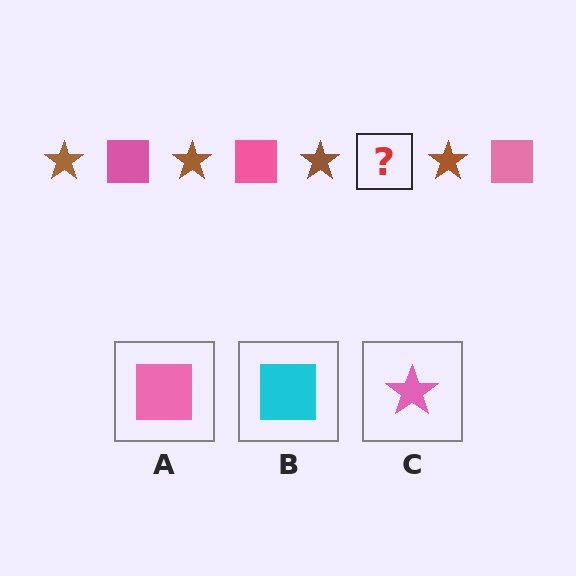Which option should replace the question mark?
Option A.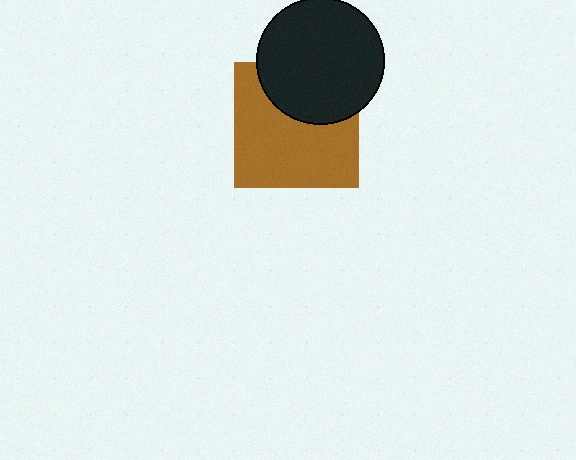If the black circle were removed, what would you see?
You would see the complete brown square.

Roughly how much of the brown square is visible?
Most of it is visible (roughly 65%).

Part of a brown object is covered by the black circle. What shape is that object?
It is a square.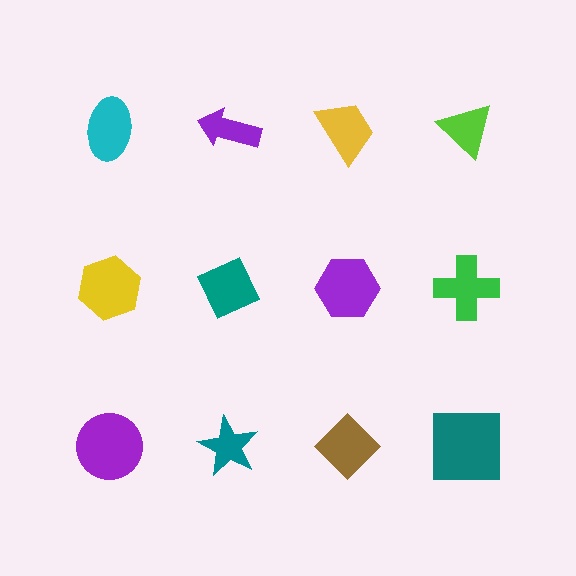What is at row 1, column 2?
A purple arrow.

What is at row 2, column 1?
A yellow hexagon.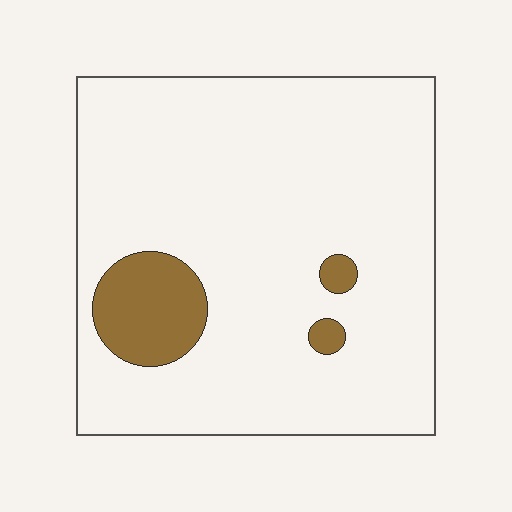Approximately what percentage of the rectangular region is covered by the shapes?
Approximately 10%.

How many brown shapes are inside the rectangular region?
3.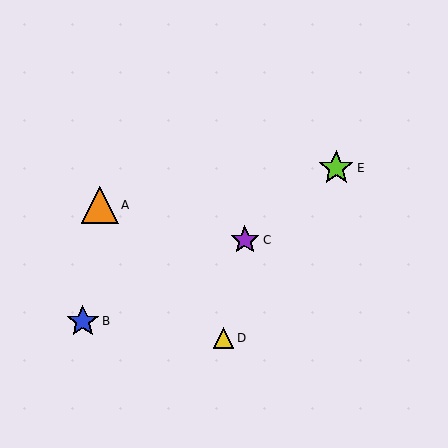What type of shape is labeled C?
Shape C is a purple star.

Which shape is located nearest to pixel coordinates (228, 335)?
The yellow triangle (labeled D) at (224, 338) is nearest to that location.